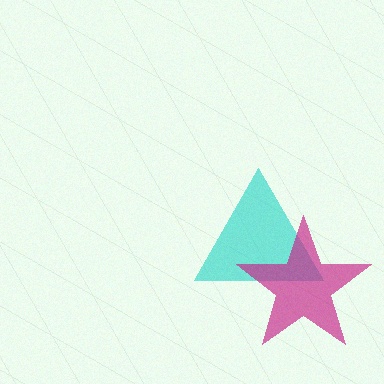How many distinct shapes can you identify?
There are 2 distinct shapes: a cyan triangle, a magenta star.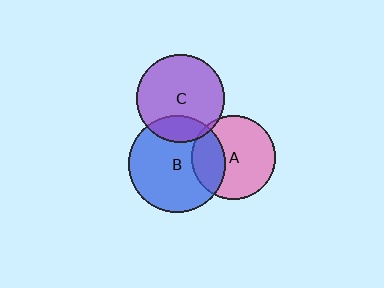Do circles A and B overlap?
Yes.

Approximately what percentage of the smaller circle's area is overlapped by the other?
Approximately 30%.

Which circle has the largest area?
Circle B (blue).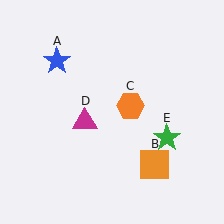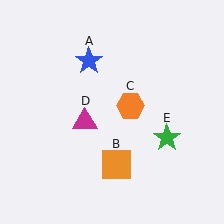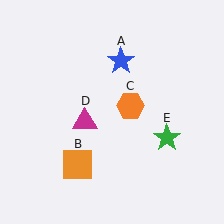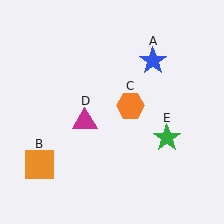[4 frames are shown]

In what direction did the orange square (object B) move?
The orange square (object B) moved left.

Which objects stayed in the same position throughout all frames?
Orange hexagon (object C) and magenta triangle (object D) and green star (object E) remained stationary.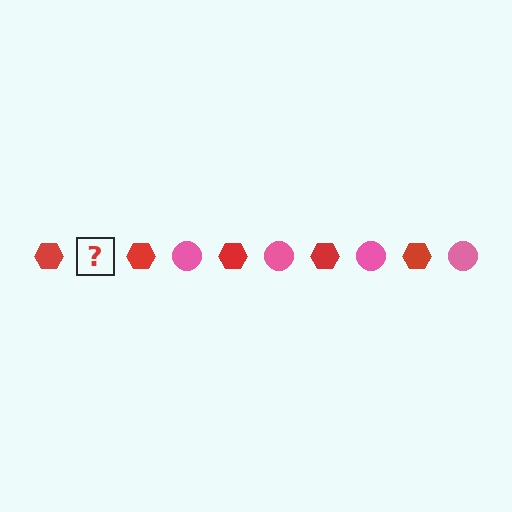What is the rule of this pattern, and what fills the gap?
The rule is that the pattern alternates between red hexagon and pink circle. The gap should be filled with a pink circle.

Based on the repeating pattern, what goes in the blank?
The blank should be a pink circle.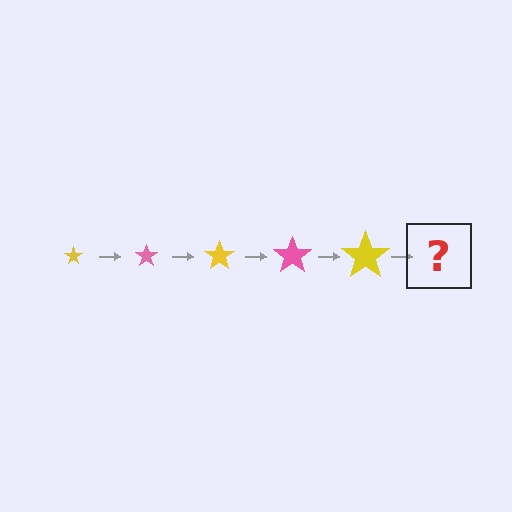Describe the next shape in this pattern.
It should be a pink star, larger than the previous one.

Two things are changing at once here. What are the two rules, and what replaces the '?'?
The two rules are that the star grows larger each step and the color cycles through yellow and pink. The '?' should be a pink star, larger than the previous one.